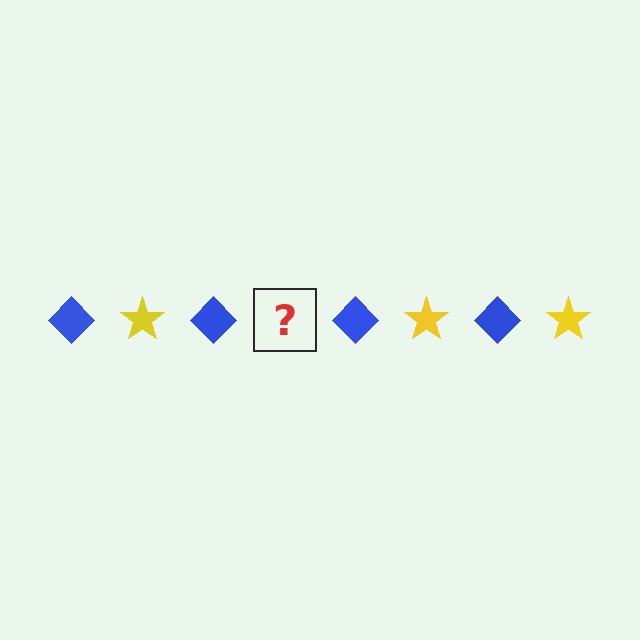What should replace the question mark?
The question mark should be replaced with a yellow star.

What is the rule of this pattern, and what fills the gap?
The rule is that the pattern alternates between blue diamond and yellow star. The gap should be filled with a yellow star.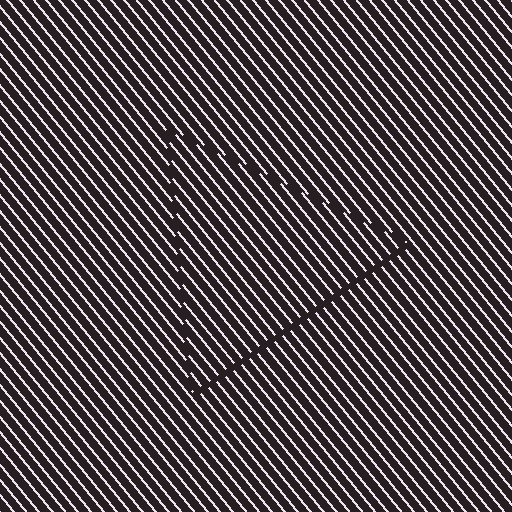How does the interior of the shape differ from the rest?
The interior of the shape contains the same grating, shifted by half a period — the contour is defined by the phase discontinuity where line-ends from the inner and outer gratings abut.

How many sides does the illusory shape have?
3 sides — the line-ends trace a triangle.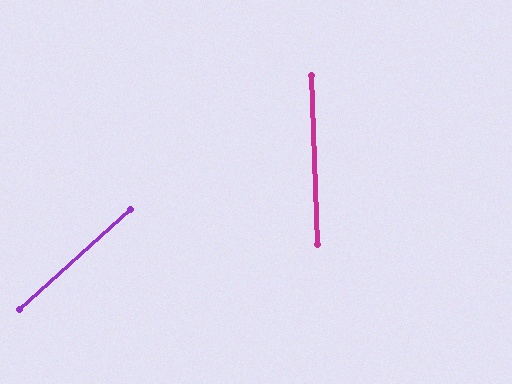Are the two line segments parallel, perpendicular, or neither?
Neither parallel nor perpendicular — they differ by about 49°.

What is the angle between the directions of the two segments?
Approximately 49 degrees.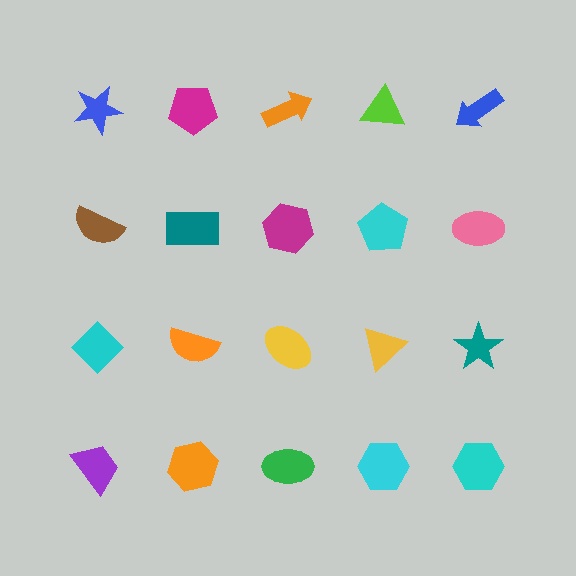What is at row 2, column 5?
A pink ellipse.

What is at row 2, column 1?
A brown semicircle.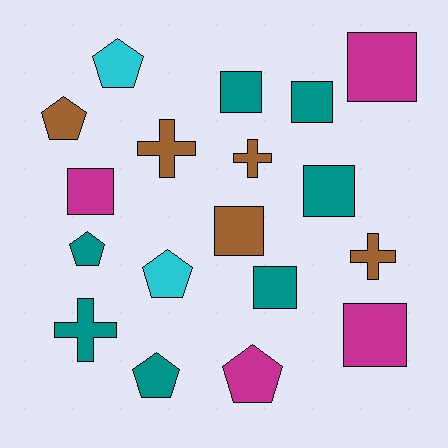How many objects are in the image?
There are 18 objects.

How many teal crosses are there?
There is 1 teal cross.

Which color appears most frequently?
Teal, with 7 objects.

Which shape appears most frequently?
Square, with 8 objects.